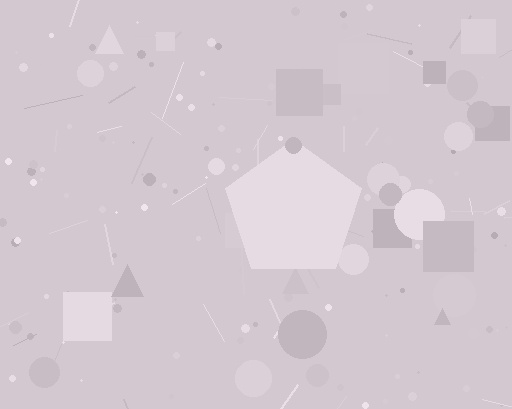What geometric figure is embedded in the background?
A pentagon is embedded in the background.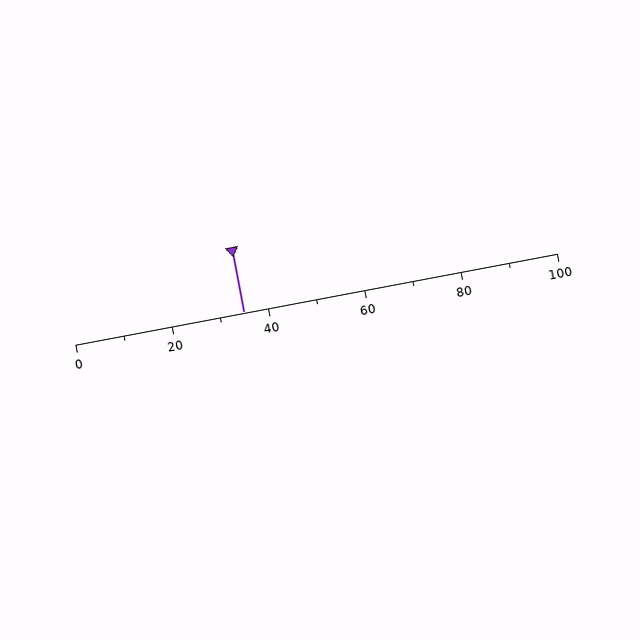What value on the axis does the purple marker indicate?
The marker indicates approximately 35.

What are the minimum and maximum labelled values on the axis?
The axis runs from 0 to 100.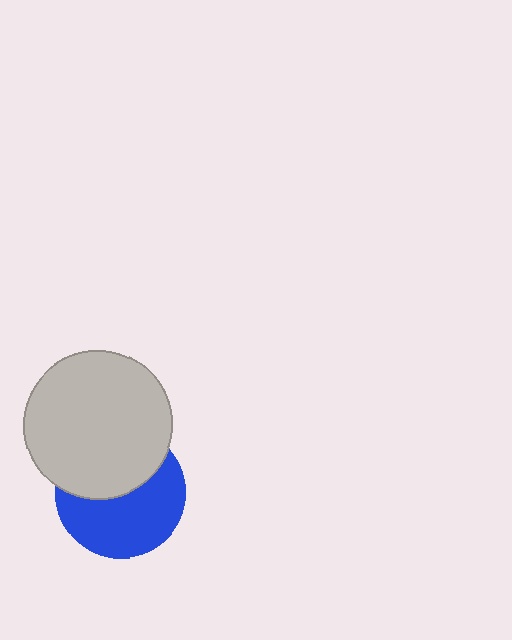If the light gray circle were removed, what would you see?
You would see the complete blue circle.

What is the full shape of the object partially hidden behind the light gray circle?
The partially hidden object is a blue circle.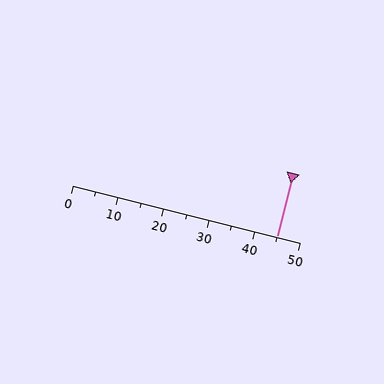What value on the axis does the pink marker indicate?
The marker indicates approximately 45.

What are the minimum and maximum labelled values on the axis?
The axis runs from 0 to 50.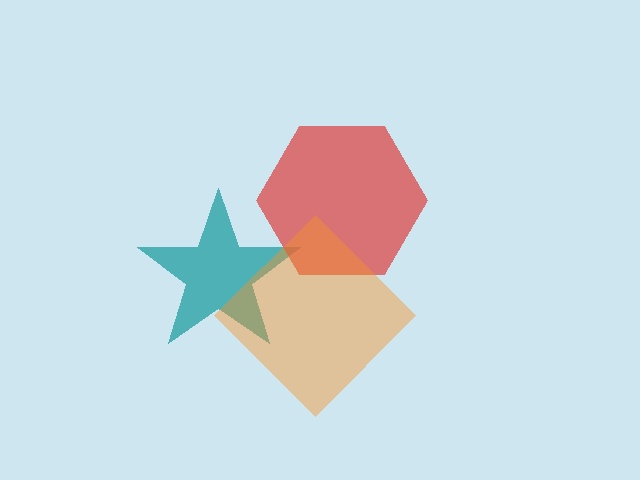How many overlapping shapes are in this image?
There are 3 overlapping shapes in the image.